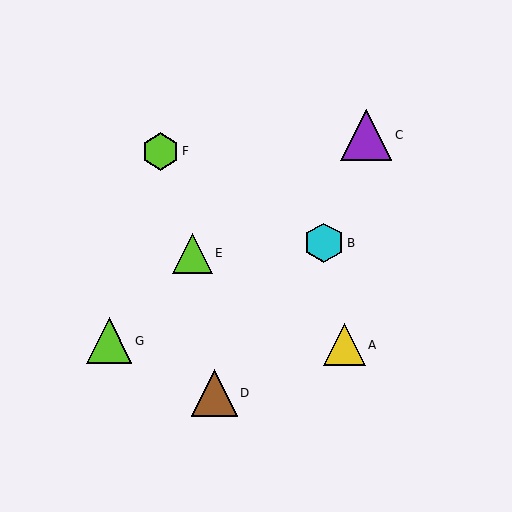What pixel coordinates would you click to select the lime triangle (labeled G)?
Click at (109, 341) to select the lime triangle G.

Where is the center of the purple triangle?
The center of the purple triangle is at (366, 135).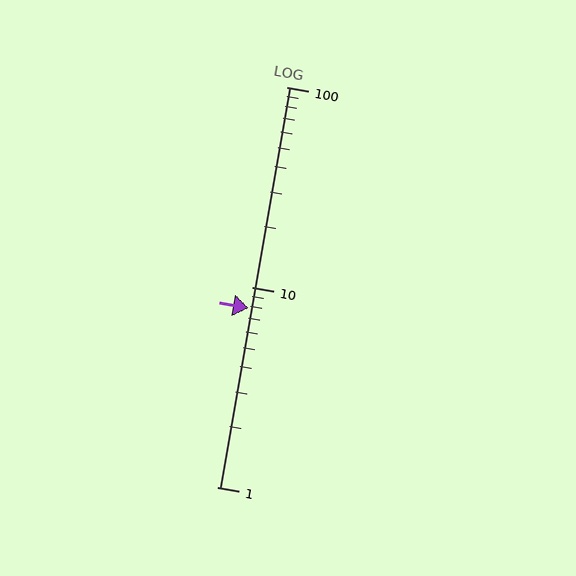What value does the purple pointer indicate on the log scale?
The pointer indicates approximately 7.8.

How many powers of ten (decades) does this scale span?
The scale spans 2 decades, from 1 to 100.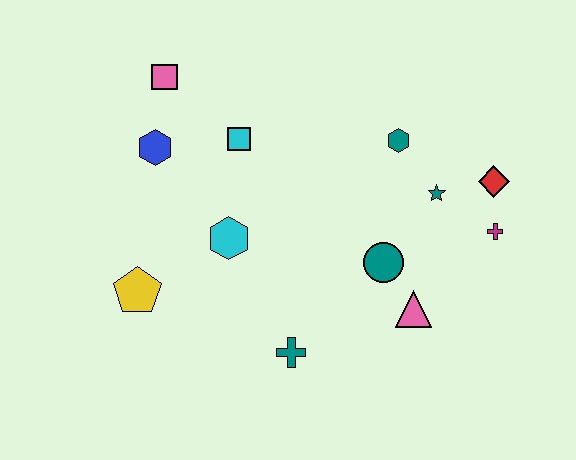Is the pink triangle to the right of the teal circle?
Yes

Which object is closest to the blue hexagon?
The pink square is closest to the blue hexagon.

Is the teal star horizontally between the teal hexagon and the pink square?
No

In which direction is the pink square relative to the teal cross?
The pink square is above the teal cross.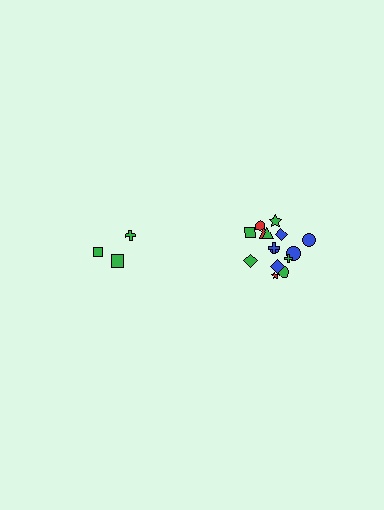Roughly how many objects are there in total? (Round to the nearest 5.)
Roughly 20 objects in total.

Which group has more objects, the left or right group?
The right group.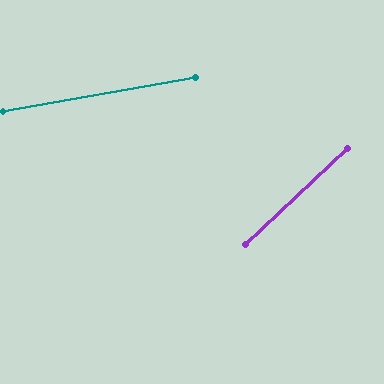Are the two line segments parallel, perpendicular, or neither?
Neither parallel nor perpendicular — they differ by about 33°.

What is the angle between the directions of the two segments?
Approximately 33 degrees.